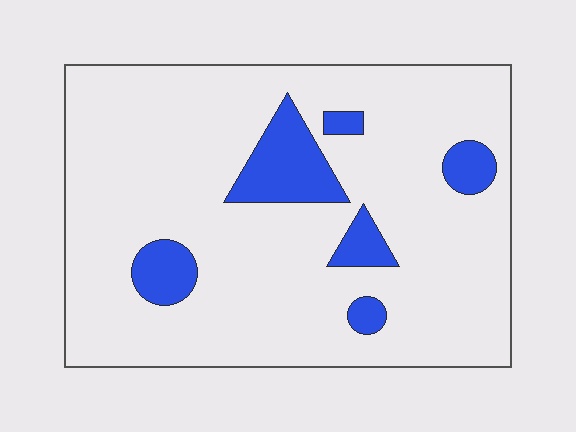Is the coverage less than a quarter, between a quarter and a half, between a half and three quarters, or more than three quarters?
Less than a quarter.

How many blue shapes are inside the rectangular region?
6.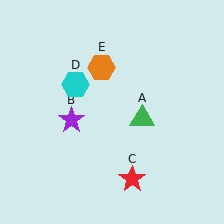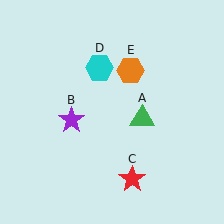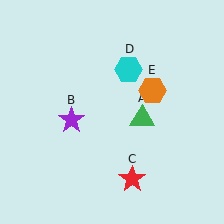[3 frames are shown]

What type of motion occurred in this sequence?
The cyan hexagon (object D), orange hexagon (object E) rotated clockwise around the center of the scene.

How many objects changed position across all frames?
2 objects changed position: cyan hexagon (object D), orange hexagon (object E).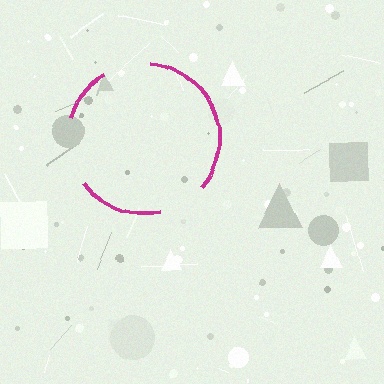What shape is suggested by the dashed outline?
The dashed outline suggests a circle.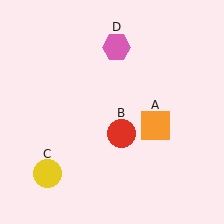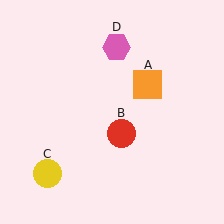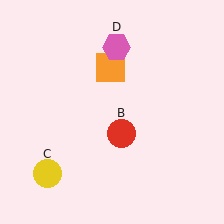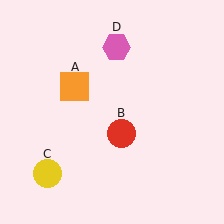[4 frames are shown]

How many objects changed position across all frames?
1 object changed position: orange square (object A).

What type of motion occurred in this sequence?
The orange square (object A) rotated counterclockwise around the center of the scene.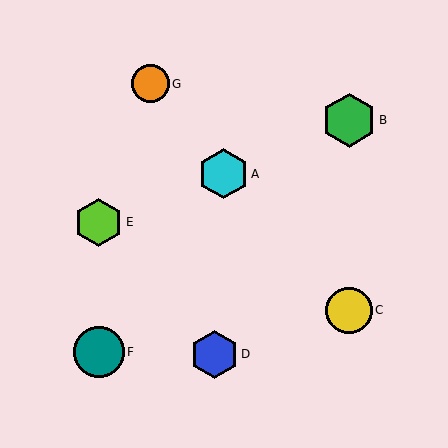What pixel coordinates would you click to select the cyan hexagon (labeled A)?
Click at (223, 174) to select the cyan hexagon A.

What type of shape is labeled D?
Shape D is a blue hexagon.